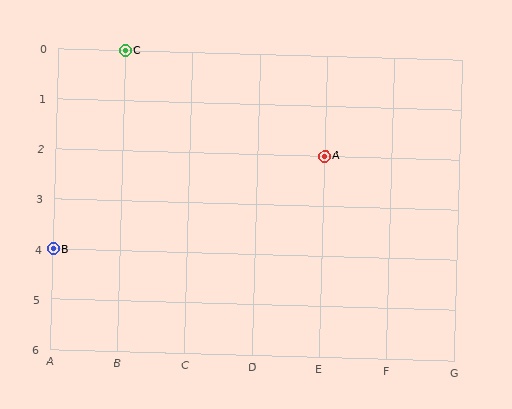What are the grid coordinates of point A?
Point A is at grid coordinates (E, 2).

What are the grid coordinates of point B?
Point B is at grid coordinates (A, 4).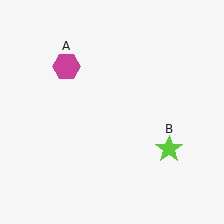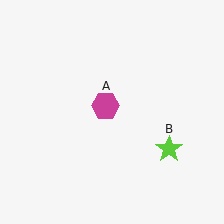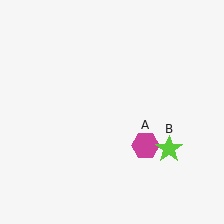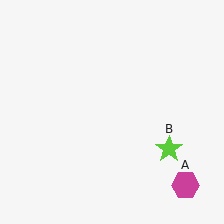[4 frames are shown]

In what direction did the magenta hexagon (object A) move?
The magenta hexagon (object A) moved down and to the right.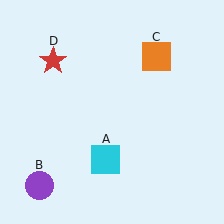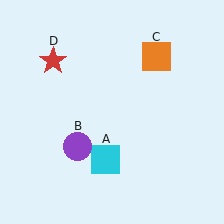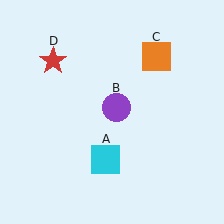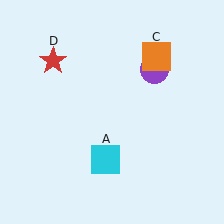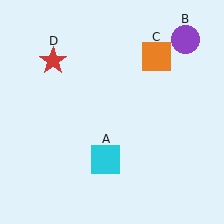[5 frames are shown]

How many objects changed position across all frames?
1 object changed position: purple circle (object B).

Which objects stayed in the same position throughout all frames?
Cyan square (object A) and orange square (object C) and red star (object D) remained stationary.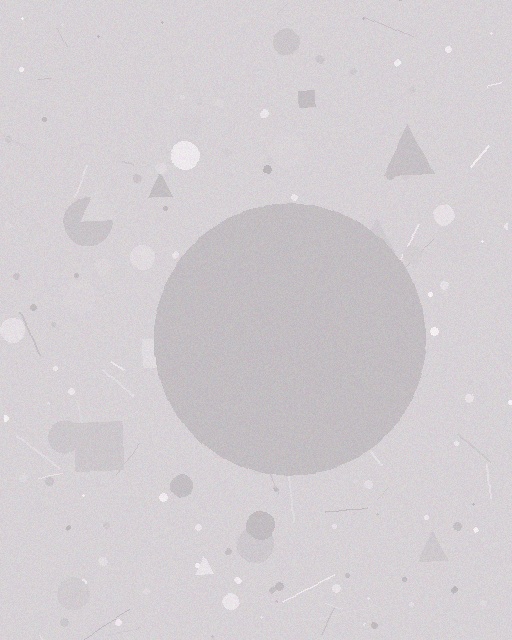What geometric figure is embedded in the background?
A circle is embedded in the background.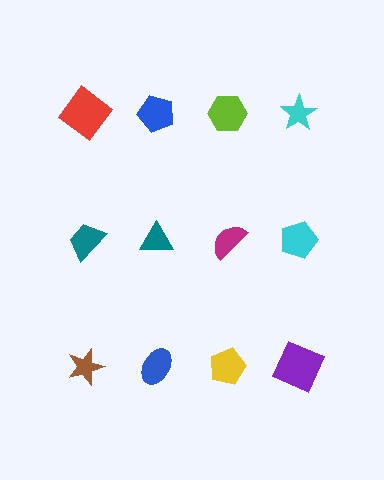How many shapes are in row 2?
4 shapes.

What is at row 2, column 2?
A teal triangle.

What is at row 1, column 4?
A cyan star.